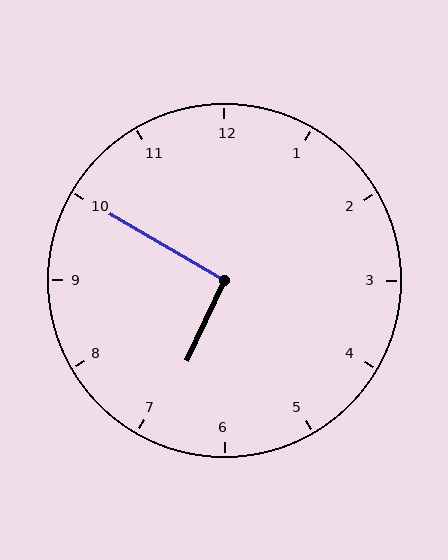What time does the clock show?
6:50.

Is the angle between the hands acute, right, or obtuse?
It is right.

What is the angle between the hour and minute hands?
Approximately 95 degrees.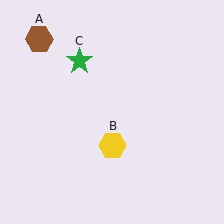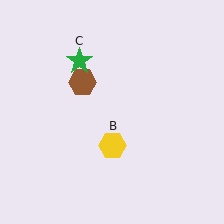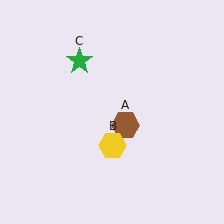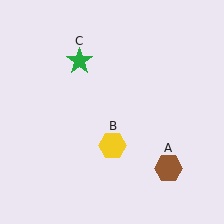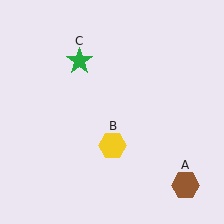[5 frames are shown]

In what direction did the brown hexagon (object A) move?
The brown hexagon (object A) moved down and to the right.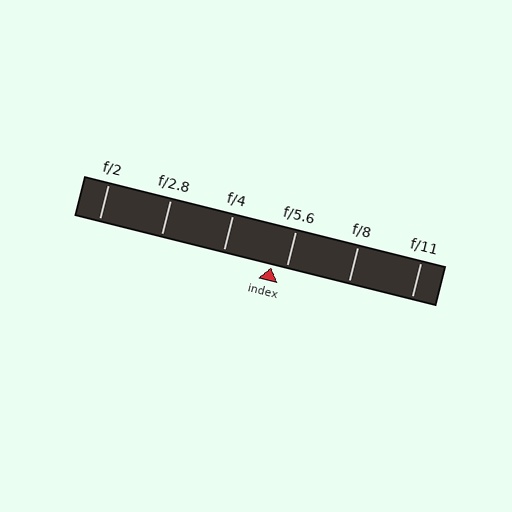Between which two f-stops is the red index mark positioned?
The index mark is between f/4 and f/5.6.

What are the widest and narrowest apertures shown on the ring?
The widest aperture shown is f/2 and the narrowest is f/11.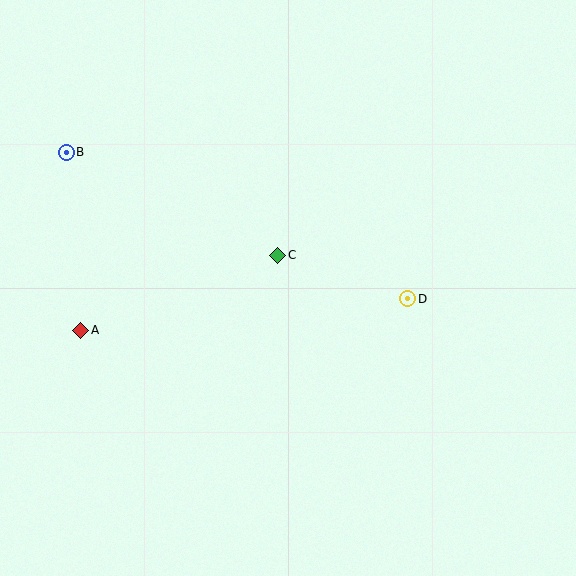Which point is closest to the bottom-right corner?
Point D is closest to the bottom-right corner.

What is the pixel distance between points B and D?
The distance between B and D is 371 pixels.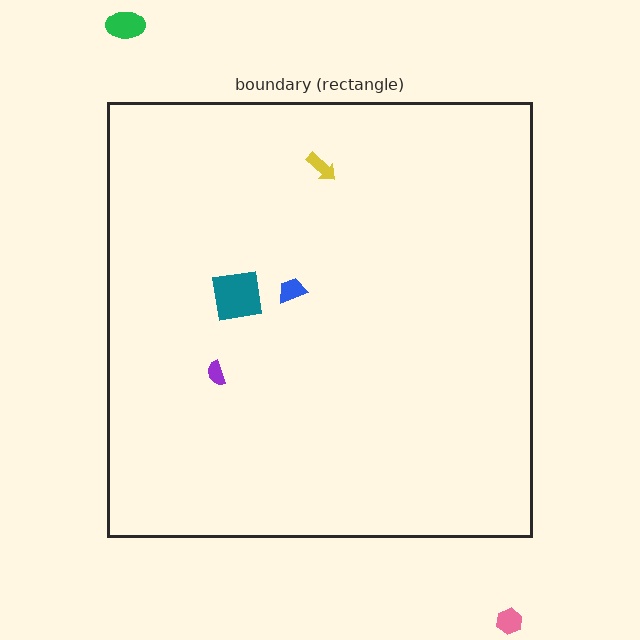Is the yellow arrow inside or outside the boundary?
Inside.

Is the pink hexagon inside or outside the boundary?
Outside.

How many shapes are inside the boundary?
4 inside, 2 outside.